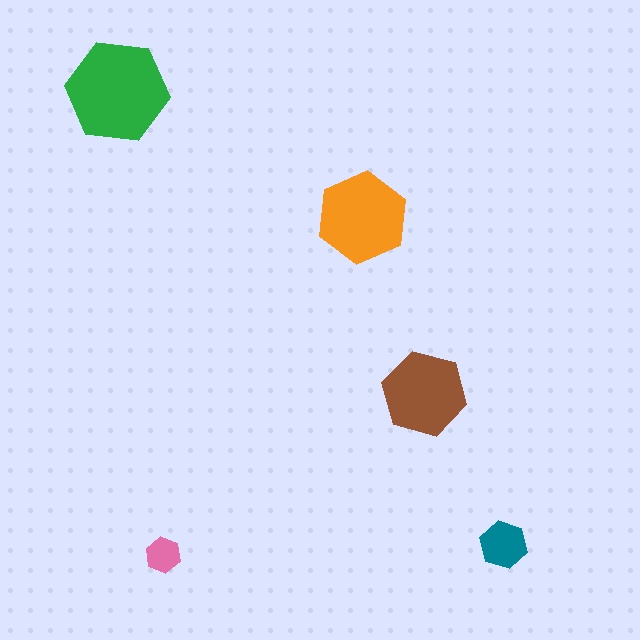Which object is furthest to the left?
The green hexagon is leftmost.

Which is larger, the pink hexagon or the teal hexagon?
The teal one.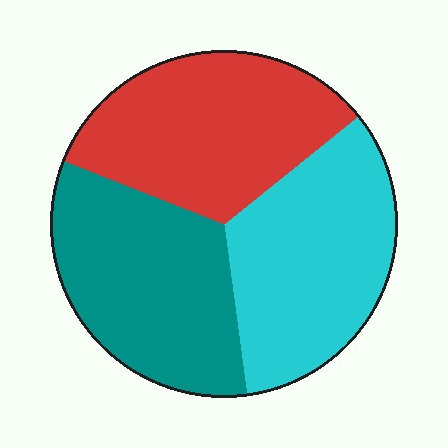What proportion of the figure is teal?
Teal covers around 35% of the figure.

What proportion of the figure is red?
Red takes up about one third (1/3) of the figure.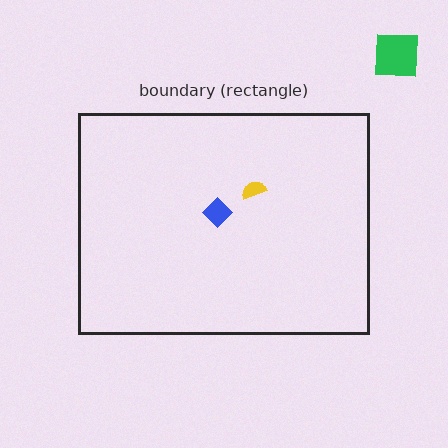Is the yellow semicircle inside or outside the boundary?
Inside.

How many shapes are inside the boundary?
2 inside, 1 outside.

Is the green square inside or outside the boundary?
Outside.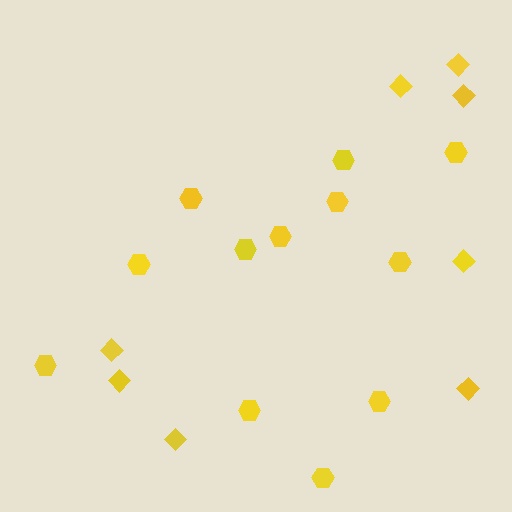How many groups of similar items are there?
There are 2 groups: one group of hexagons (12) and one group of diamonds (8).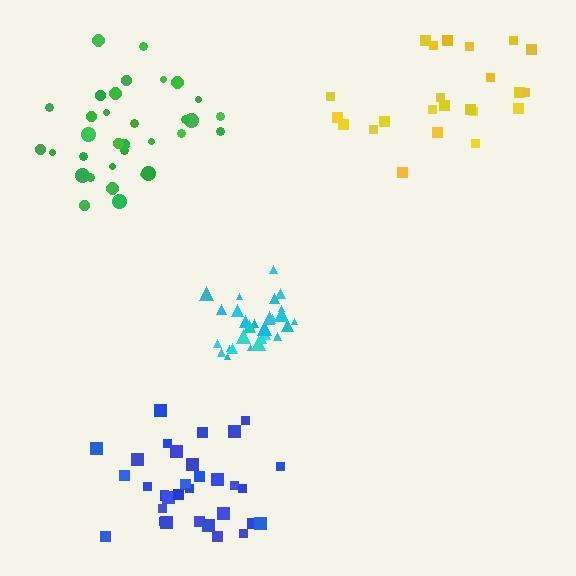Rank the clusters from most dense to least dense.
cyan, blue, green, yellow.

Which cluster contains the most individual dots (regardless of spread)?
Blue (34).